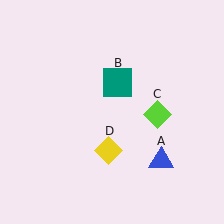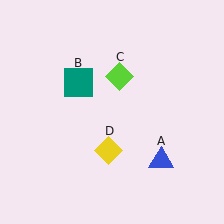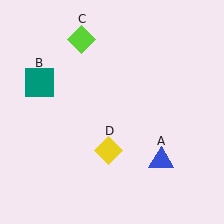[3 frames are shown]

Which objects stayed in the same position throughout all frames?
Blue triangle (object A) and yellow diamond (object D) remained stationary.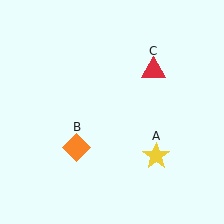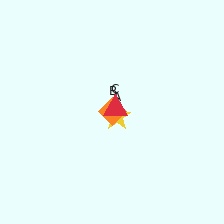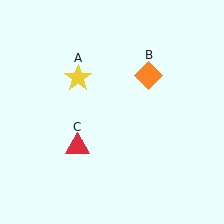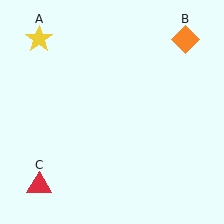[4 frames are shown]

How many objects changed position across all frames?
3 objects changed position: yellow star (object A), orange diamond (object B), red triangle (object C).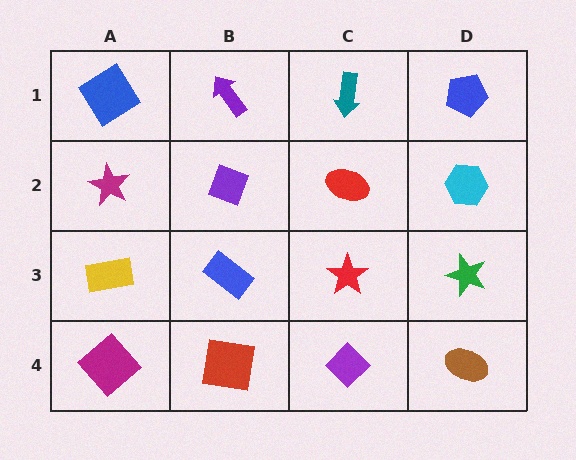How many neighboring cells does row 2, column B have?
4.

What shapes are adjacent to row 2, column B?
A purple arrow (row 1, column B), a blue rectangle (row 3, column B), a magenta star (row 2, column A), a red ellipse (row 2, column C).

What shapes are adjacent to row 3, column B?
A purple diamond (row 2, column B), a red square (row 4, column B), a yellow rectangle (row 3, column A), a red star (row 3, column C).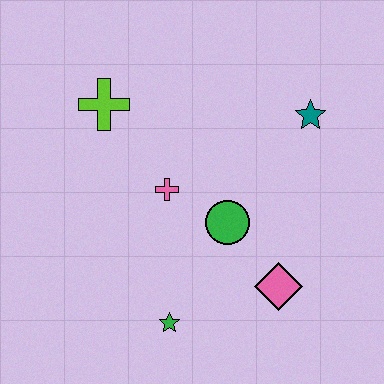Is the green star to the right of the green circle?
No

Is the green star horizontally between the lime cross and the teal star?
Yes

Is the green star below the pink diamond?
Yes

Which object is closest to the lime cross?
The pink cross is closest to the lime cross.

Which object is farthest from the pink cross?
The teal star is farthest from the pink cross.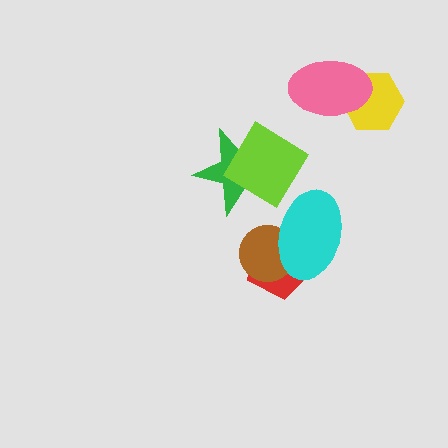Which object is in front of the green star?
The lime diamond is in front of the green star.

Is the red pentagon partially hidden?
Yes, it is partially covered by another shape.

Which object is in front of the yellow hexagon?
The pink ellipse is in front of the yellow hexagon.